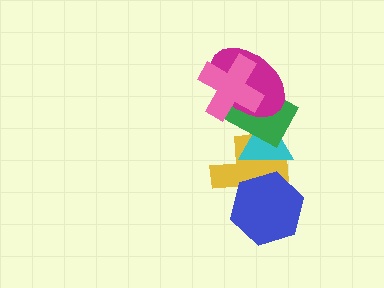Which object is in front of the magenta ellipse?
The pink cross is in front of the magenta ellipse.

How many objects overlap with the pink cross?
2 objects overlap with the pink cross.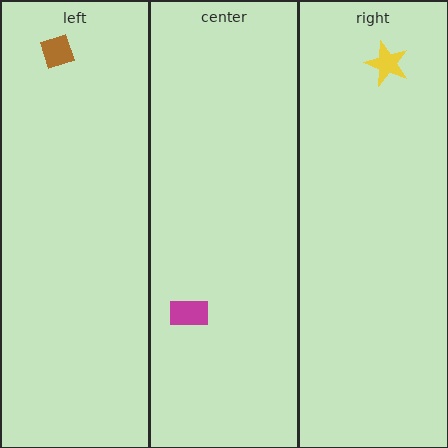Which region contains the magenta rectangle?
The center region.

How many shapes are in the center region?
1.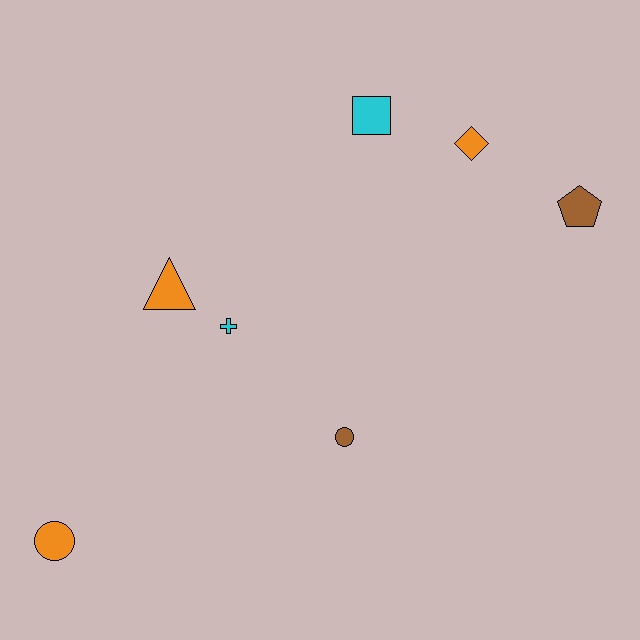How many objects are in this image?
There are 7 objects.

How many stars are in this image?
There are no stars.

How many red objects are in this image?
There are no red objects.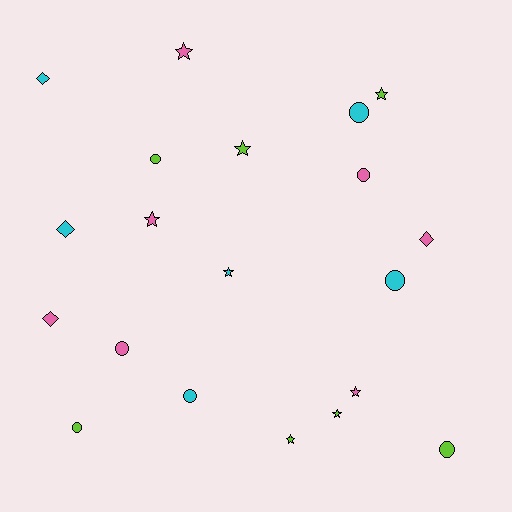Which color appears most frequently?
Pink, with 7 objects.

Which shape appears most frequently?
Circle, with 8 objects.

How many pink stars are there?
There are 3 pink stars.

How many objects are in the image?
There are 20 objects.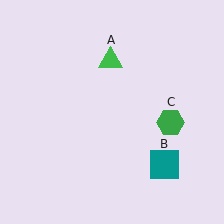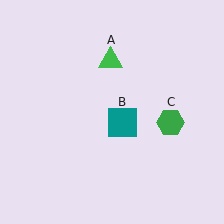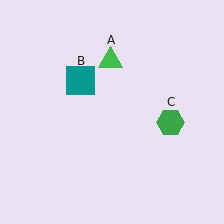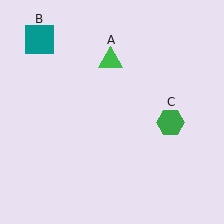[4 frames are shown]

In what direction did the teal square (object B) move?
The teal square (object B) moved up and to the left.